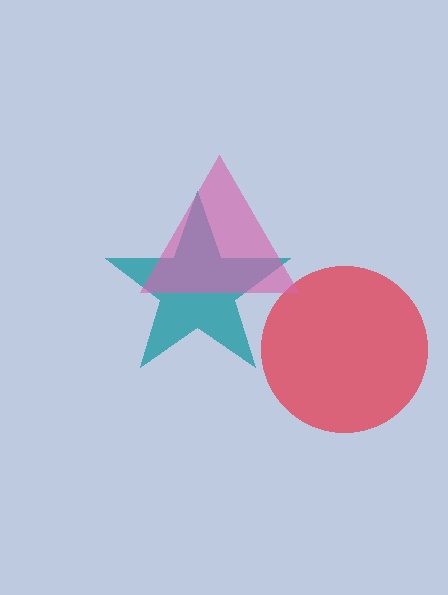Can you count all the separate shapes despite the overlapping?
Yes, there are 3 separate shapes.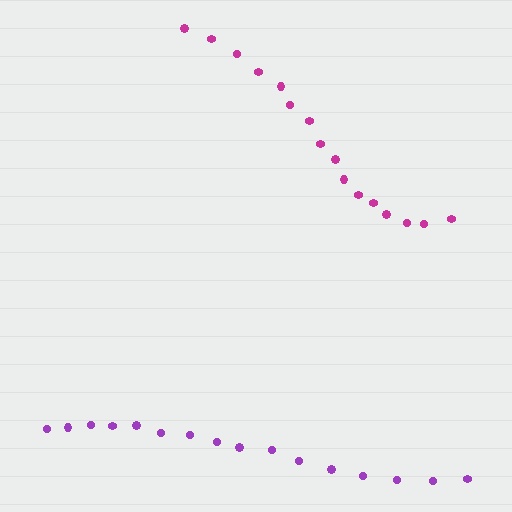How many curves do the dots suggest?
There are 2 distinct paths.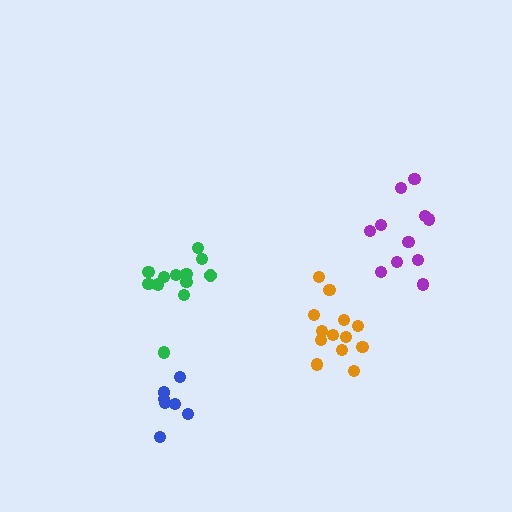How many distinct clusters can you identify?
There are 4 distinct clusters.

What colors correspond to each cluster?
The clusters are colored: purple, blue, orange, green.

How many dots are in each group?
Group 1: 11 dots, Group 2: 7 dots, Group 3: 13 dots, Group 4: 12 dots (43 total).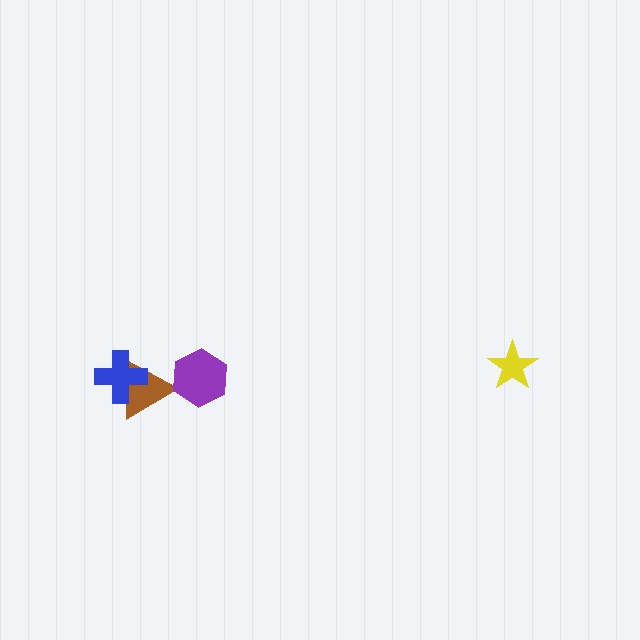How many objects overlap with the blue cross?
1 object overlaps with the blue cross.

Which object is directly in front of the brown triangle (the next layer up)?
The blue cross is directly in front of the brown triangle.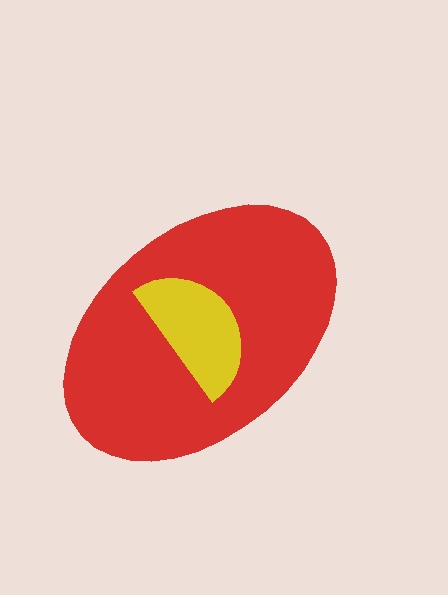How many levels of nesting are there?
2.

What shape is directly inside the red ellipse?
The yellow semicircle.